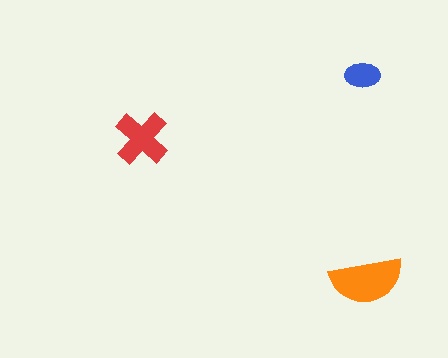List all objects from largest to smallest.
The orange semicircle, the red cross, the blue ellipse.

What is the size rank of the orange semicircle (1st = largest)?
1st.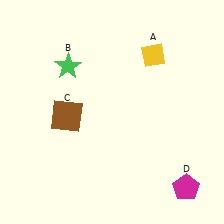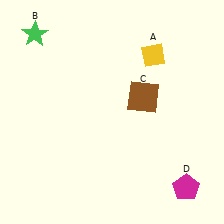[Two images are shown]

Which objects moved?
The objects that moved are: the green star (B), the brown square (C).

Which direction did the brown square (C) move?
The brown square (C) moved right.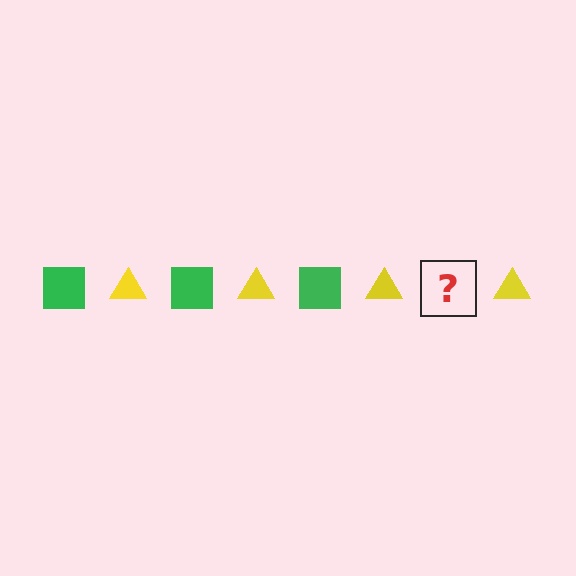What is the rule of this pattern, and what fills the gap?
The rule is that the pattern alternates between green square and yellow triangle. The gap should be filled with a green square.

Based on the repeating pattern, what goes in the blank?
The blank should be a green square.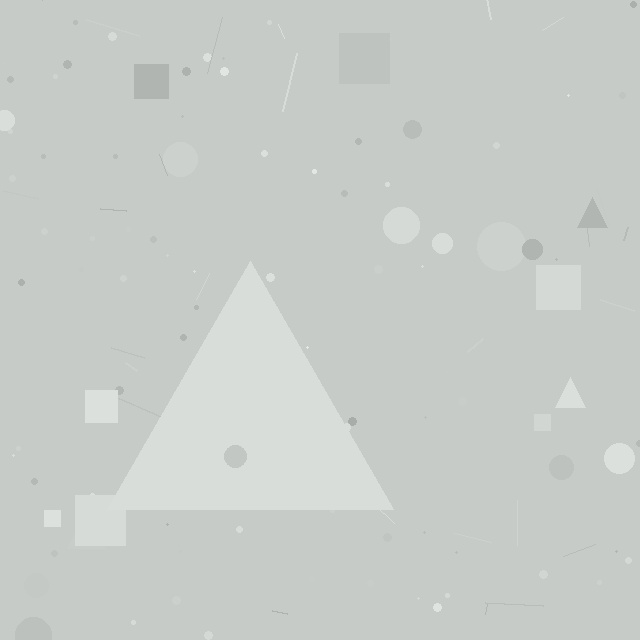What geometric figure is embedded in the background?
A triangle is embedded in the background.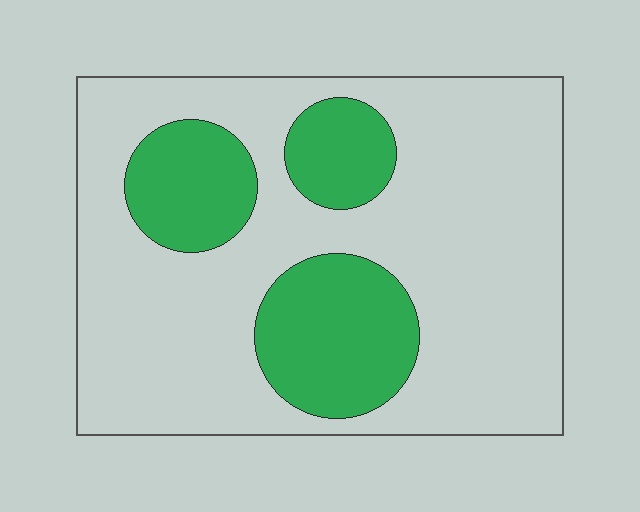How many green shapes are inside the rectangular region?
3.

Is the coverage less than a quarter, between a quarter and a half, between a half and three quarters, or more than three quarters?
Between a quarter and a half.